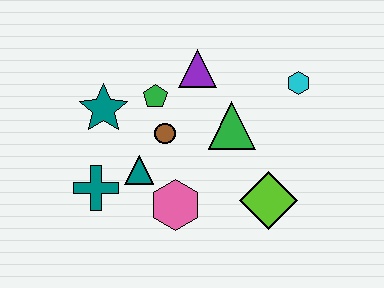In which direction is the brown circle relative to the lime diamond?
The brown circle is to the left of the lime diamond.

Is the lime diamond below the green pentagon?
Yes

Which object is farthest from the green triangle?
The teal cross is farthest from the green triangle.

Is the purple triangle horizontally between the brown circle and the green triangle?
Yes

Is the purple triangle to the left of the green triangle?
Yes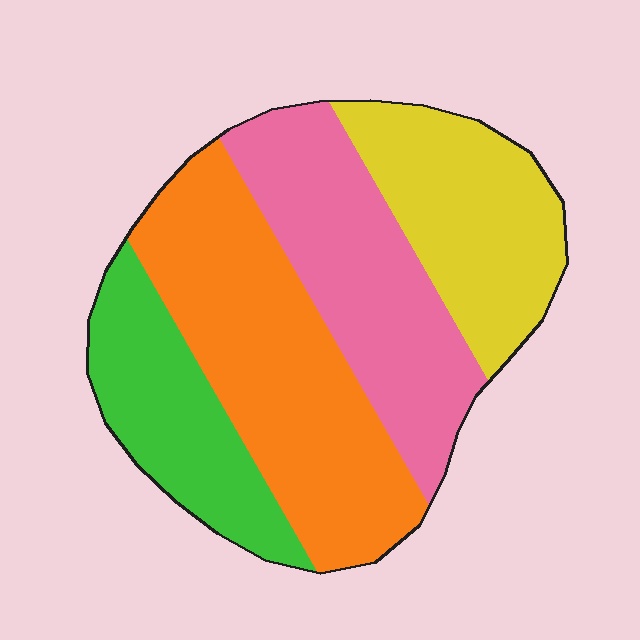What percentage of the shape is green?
Green takes up about one sixth (1/6) of the shape.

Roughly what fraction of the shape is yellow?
Yellow takes up about one fifth (1/5) of the shape.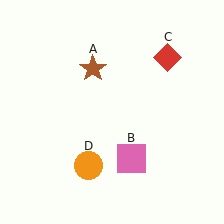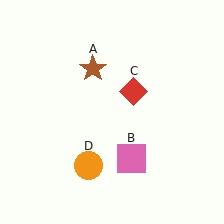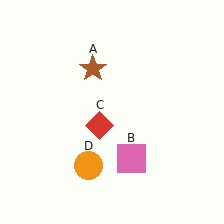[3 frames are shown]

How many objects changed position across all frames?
1 object changed position: red diamond (object C).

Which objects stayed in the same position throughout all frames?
Brown star (object A) and pink square (object B) and orange circle (object D) remained stationary.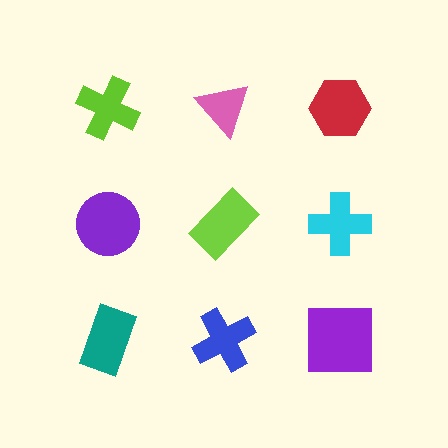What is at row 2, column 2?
A lime rectangle.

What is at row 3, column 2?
A blue cross.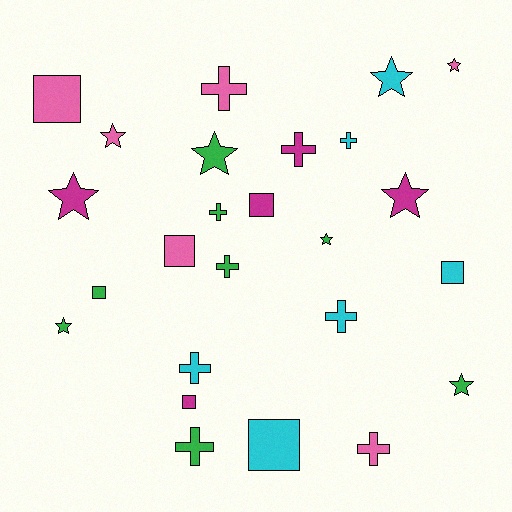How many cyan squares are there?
There are 2 cyan squares.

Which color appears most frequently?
Green, with 8 objects.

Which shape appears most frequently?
Cross, with 9 objects.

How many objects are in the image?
There are 25 objects.